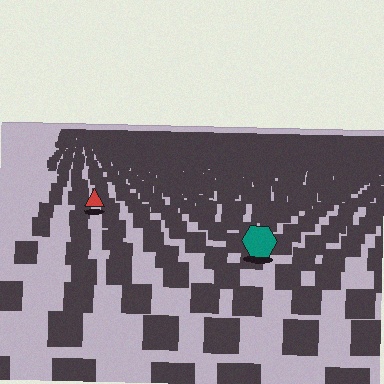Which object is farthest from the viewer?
The red triangle is farthest from the viewer. It appears smaller and the ground texture around it is denser.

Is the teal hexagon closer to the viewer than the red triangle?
Yes. The teal hexagon is closer — you can tell from the texture gradient: the ground texture is coarser near it.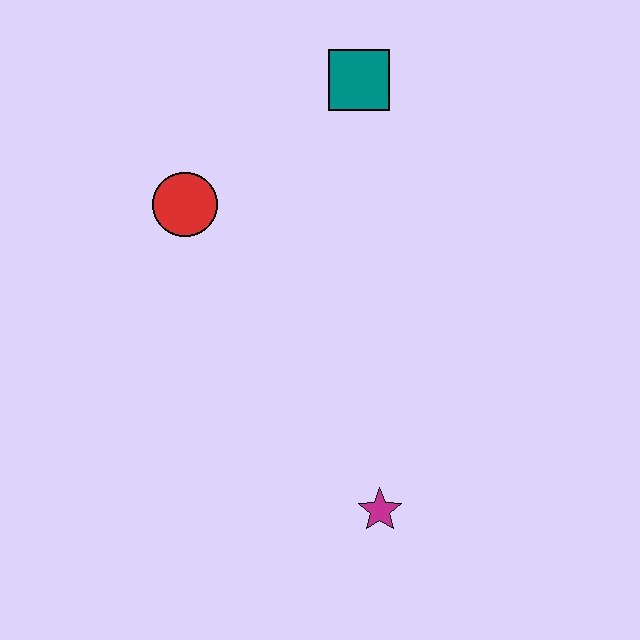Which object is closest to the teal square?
The red circle is closest to the teal square.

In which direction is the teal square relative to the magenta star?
The teal square is above the magenta star.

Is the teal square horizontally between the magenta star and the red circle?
Yes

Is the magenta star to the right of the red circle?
Yes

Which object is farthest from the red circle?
The magenta star is farthest from the red circle.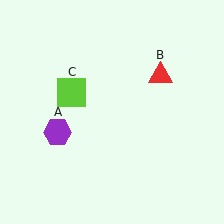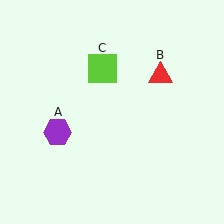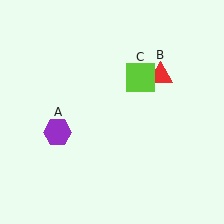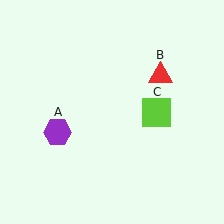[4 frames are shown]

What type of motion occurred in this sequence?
The lime square (object C) rotated clockwise around the center of the scene.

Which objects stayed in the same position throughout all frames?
Purple hexagon (object A) and red triangle (object B) remained stationary.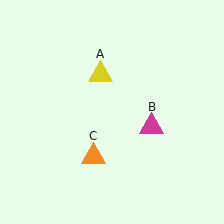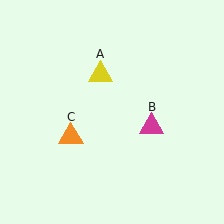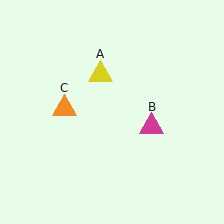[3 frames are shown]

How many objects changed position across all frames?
1 object changed position: orange triangle (object C).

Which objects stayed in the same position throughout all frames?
Yellow triangle (object A) and magenta triangle (object B) remained stationary.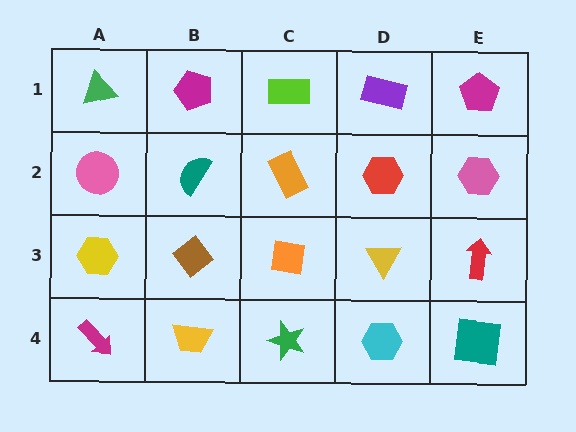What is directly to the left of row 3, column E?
A yellow triangle.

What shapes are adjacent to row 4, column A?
A yellow hexagon (row 3, column A), a yellow trapezoid (row 4, column B).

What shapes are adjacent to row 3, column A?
A pink circle (row 2, column A), a magenta arrow (row 4, column A), a brown diamond (row 3, column B).